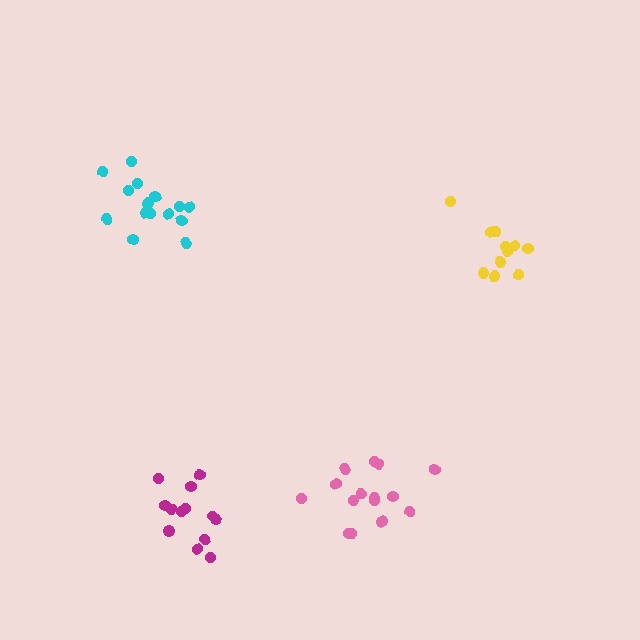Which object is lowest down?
The magenta cluster is bottommost.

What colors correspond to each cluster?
The clusters are colored: pink, cyan, magenta, yellow.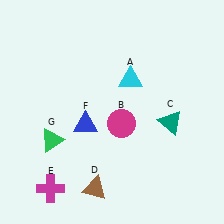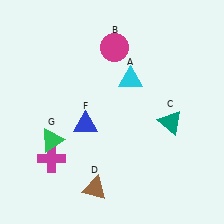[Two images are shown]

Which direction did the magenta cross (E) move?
The magenta cross (E) moved up.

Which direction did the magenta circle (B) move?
The magenta circle (B) moved up.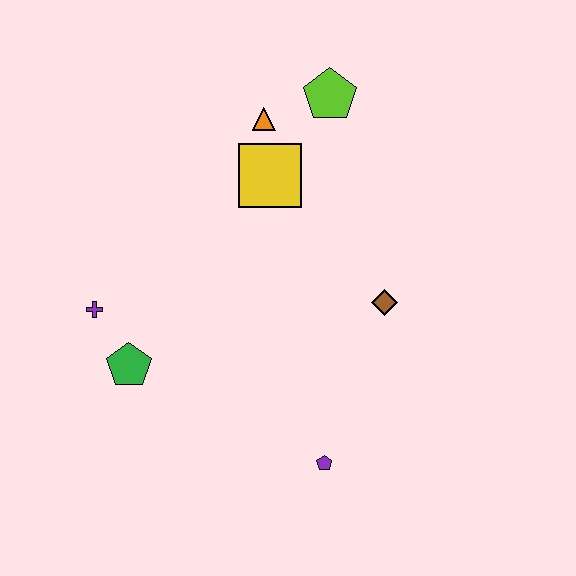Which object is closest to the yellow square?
The orange triangle is closest to the yellow square.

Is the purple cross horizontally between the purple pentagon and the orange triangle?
No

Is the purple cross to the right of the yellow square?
No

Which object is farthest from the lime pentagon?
The purple pentagon is farthest from the lime pentagon.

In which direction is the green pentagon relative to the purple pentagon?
The green pentagon is to the left of the purple pentagon.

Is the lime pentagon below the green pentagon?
No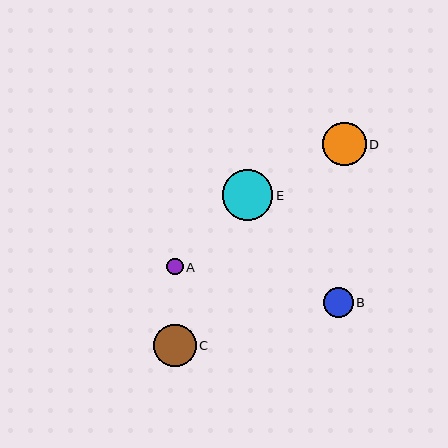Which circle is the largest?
Circle E is the largest with a size of approximately 50 pixels.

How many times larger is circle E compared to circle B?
Circle E is approximately 1.7 times the size of circle B.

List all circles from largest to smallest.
From largest to smallest: E, D, C, B, A.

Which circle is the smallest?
Circle A is the smallest with a size of approximately 17 pixels.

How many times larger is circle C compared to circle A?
Circle C is approximately 2.6 times the size of circle A.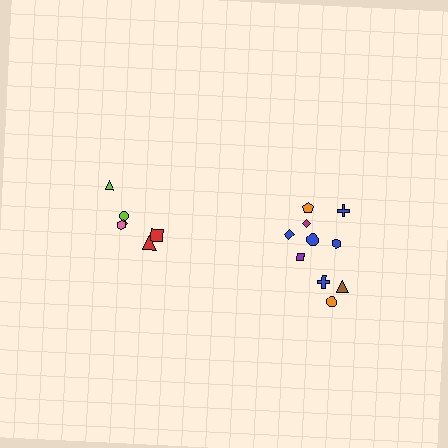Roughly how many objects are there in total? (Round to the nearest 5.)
Roughly 15 objects in total.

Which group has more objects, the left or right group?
The right group.